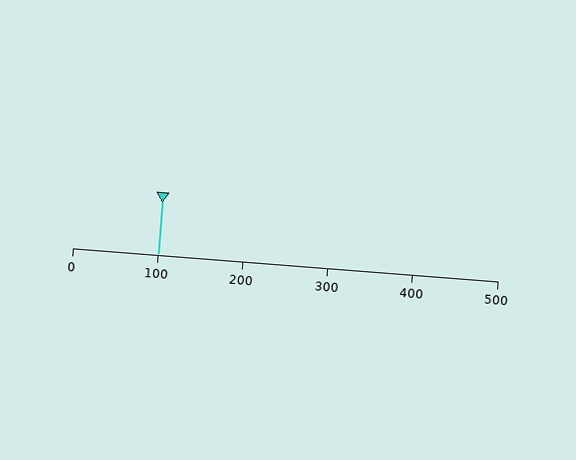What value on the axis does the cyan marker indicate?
The marker indicates approximately 100.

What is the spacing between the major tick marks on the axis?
The major ticks are spaced 100 apart.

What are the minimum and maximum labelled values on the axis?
The axis runs from 0 to 500.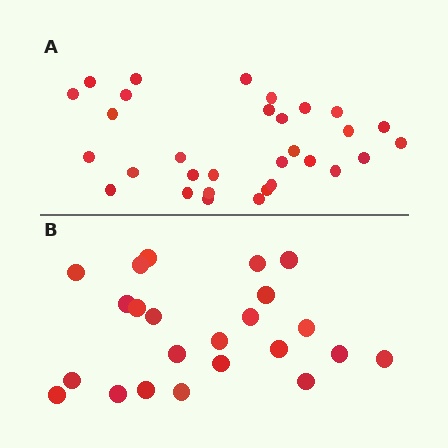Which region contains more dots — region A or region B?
Region A (the top region) has more dots.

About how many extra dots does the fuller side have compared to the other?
Region A has roughly 8 or so more dots than region B.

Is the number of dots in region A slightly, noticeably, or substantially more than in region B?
Region A has noticeably more, but not dramatically so. The ratio is roughly 1.3 to 1.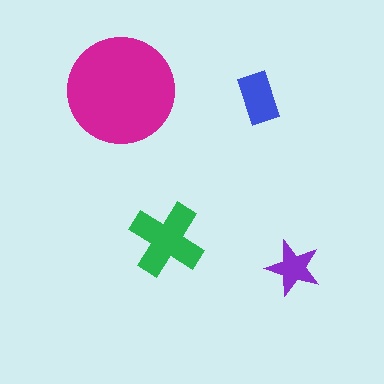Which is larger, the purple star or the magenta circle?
The magenta circle.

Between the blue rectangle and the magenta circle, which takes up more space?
The magenta circle.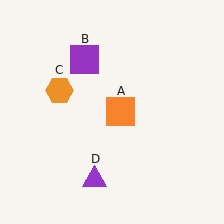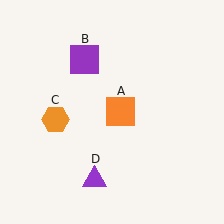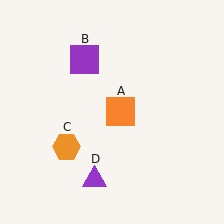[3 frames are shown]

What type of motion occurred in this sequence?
The orange hexagon (object C) rotated counterclockwise around the center of the scene.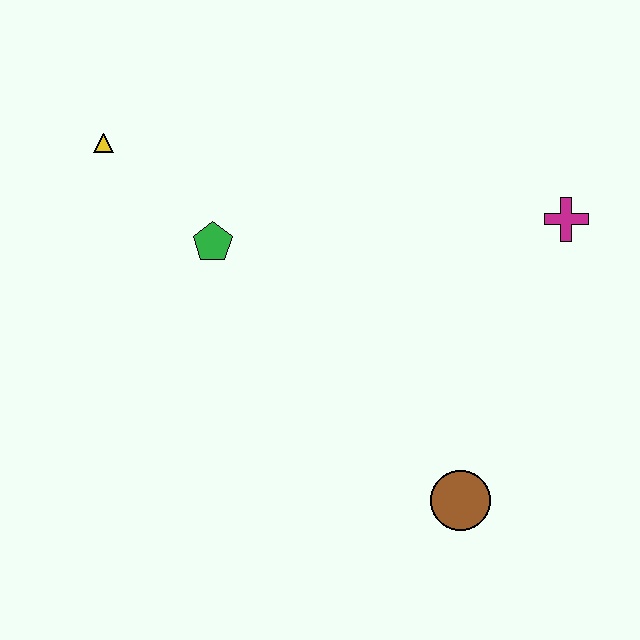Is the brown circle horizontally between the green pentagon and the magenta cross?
Yes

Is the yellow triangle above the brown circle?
Yes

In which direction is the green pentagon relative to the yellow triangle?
The green pentagon is to the right of the yellow triangle.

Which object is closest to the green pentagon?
The yellow triangle is closest to the green pentagon.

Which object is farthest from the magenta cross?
The yellow triangle is farthest from the magenta cross.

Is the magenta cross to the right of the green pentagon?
Yes